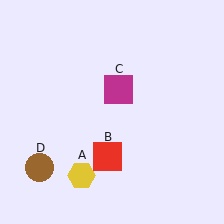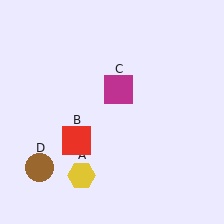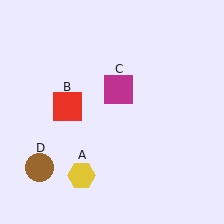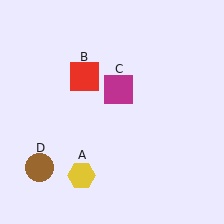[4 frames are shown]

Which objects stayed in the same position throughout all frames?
Yellow hexagon (object A) and magenta square (object C) and brown circle (object D) remained stationary.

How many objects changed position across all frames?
1 object changed position: red square (object B).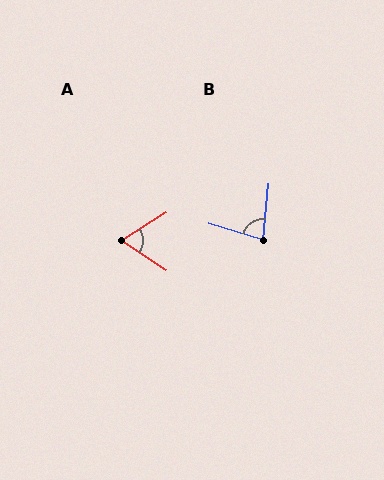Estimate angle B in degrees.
Approximately 78 degrees.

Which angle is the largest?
B, at approximately 78 degrees.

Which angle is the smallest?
A, at approximately 66 degrees.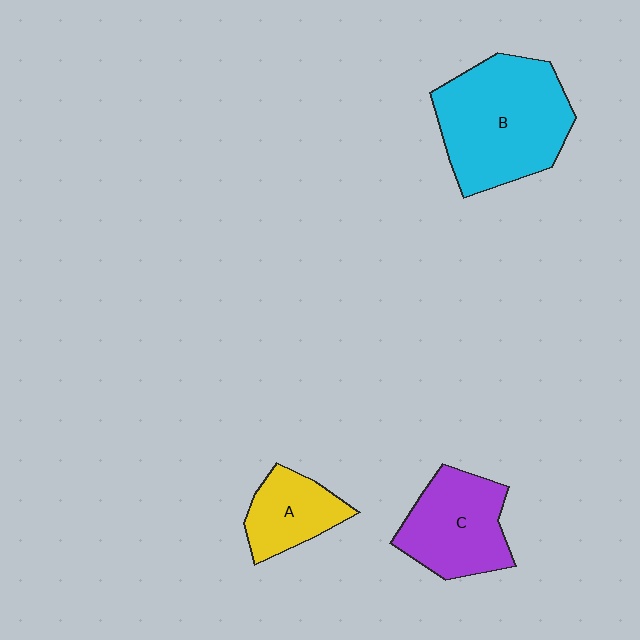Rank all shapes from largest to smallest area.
From largest to smallest: B (cyan), C (purple), A (yellow).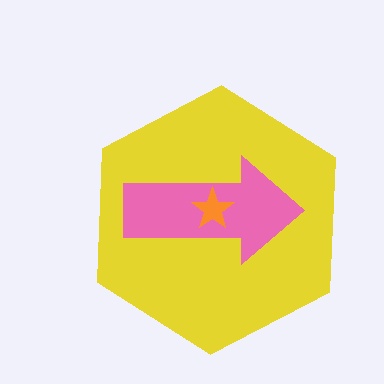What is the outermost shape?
The yellow hexagon.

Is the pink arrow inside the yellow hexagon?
Yes.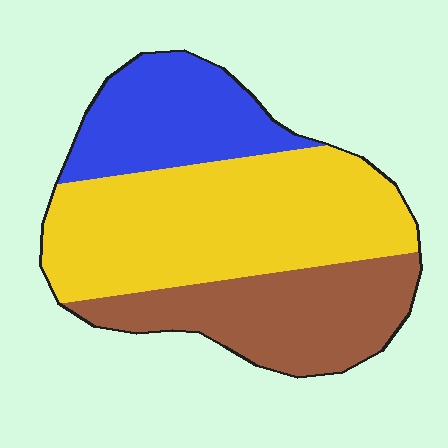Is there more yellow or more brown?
Yellow.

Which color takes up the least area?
Blue, at roughly 25%.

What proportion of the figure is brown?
Brown covers 28% of the figure.